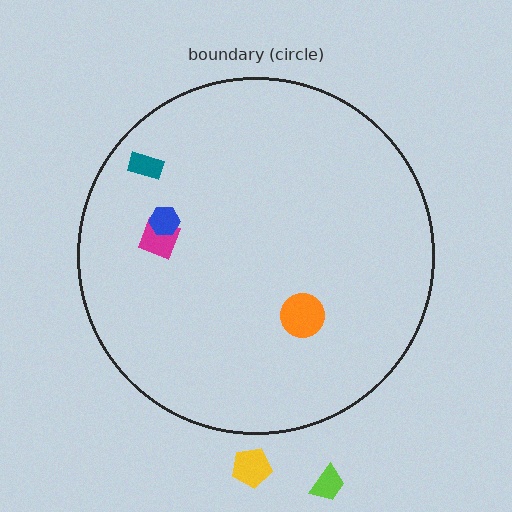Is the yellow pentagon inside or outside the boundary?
Outside.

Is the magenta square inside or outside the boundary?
Inside.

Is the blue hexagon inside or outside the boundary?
Inside.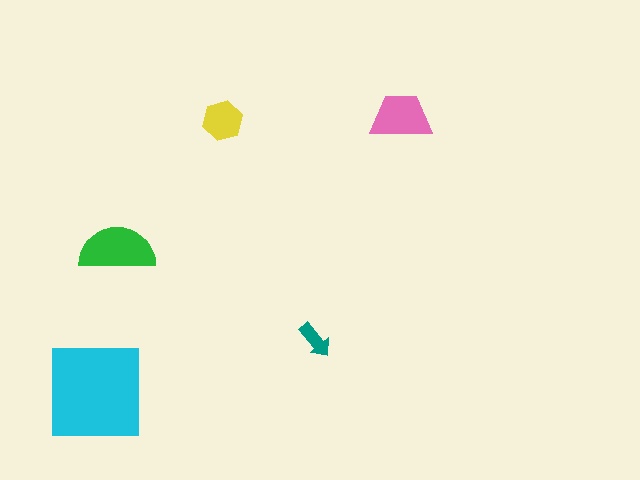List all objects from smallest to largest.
The teal arrow, the yellow hexagon, the pink trapezoid, the green semicircle, the cyan square.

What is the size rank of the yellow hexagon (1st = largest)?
4th.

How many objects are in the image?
There are 5 objects in the image.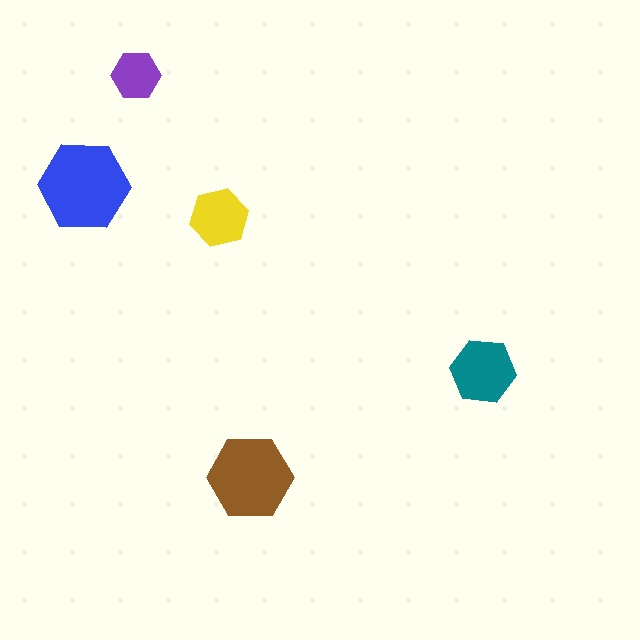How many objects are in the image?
There are 5 objects in the image.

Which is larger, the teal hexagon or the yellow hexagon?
The teal one.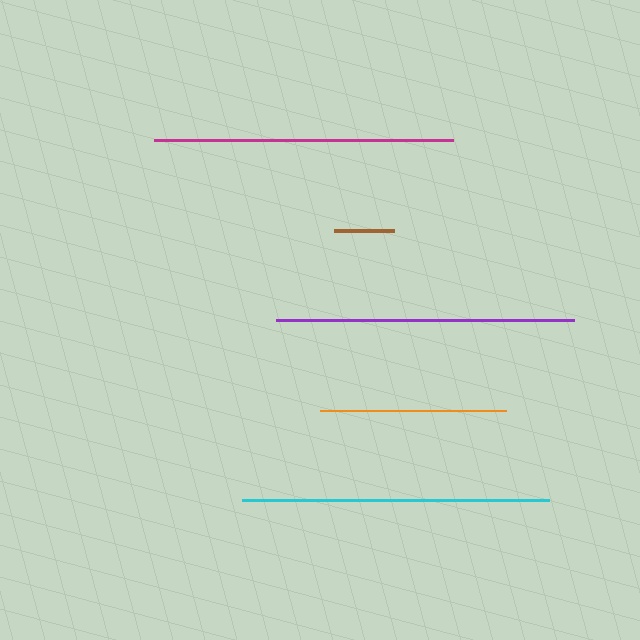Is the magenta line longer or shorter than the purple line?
The magenta line is longer than the purple line.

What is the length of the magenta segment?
The magenta segment is approximately 299 pixels long.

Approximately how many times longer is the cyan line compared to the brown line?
The cyan line is approximately 5.1 times the length of the brown line.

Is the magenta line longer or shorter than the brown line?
The magenta line is longer than the brown line.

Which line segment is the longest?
The cyan line is the longest at approximately 307 pixels.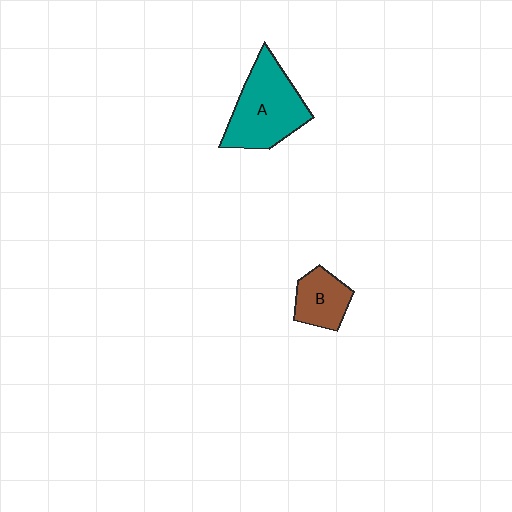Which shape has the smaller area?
Shape B (brown).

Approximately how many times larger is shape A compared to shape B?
Approximately 2.0 times.